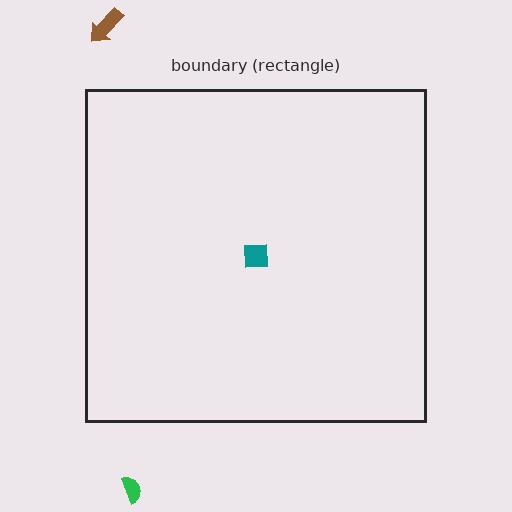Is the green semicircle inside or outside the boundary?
Outside.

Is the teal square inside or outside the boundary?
Inside.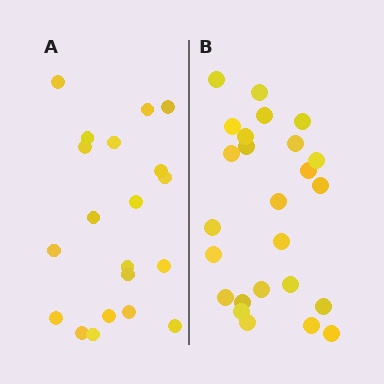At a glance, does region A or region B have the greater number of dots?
Region B (the right region) has more dots.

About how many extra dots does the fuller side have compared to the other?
Region B has about 5 more dots than region A.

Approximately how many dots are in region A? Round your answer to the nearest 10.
About 20 dots.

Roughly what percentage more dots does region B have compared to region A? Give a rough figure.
About 25% more.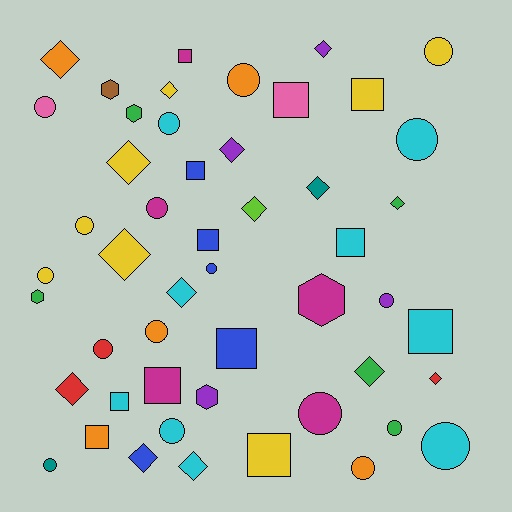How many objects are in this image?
There are 50 objects.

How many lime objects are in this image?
There is 1 lime object.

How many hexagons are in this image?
There are 5 hexagons.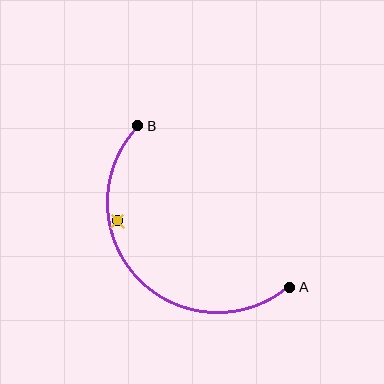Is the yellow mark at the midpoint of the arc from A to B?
No — the yellow mark does not lie on the arc at all. It sits slightly inside the curve.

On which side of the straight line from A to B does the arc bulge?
The arc bulges below and to the left of the straight line connecting A and B.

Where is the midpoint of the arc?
The arc midpoint is the point on the curve farthest from the straight line joining A and B. It sits below and to the left of that line.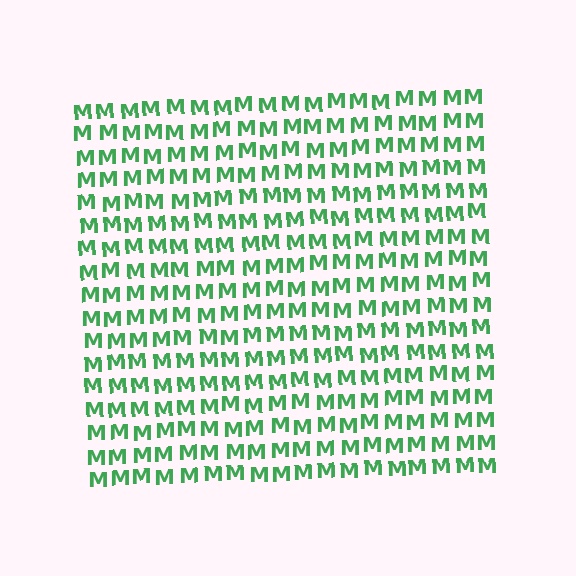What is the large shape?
The large shape is a square.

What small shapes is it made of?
It is made of small letter M's.